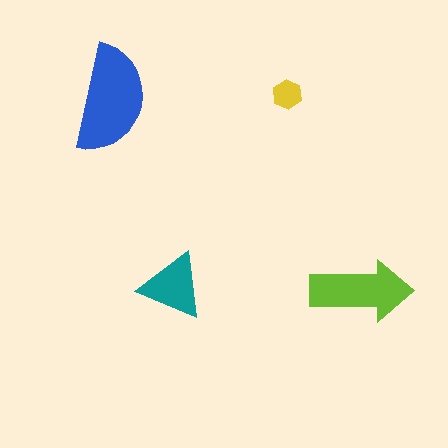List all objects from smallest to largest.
The yellow hexagon, the teal triangle, the lime arrow, the blue semicircle.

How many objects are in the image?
There are 4 objects in the image.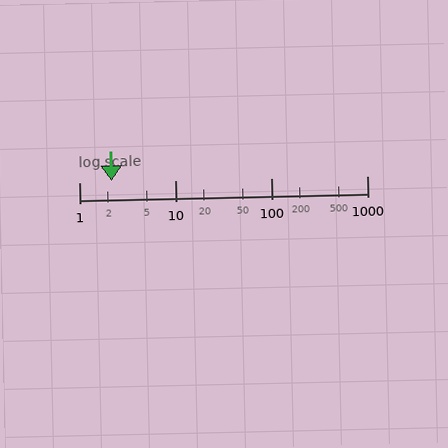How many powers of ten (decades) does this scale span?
The scale spans 3 decades, from 1 to 1000.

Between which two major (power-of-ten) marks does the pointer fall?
The pointer is between 1 and 10.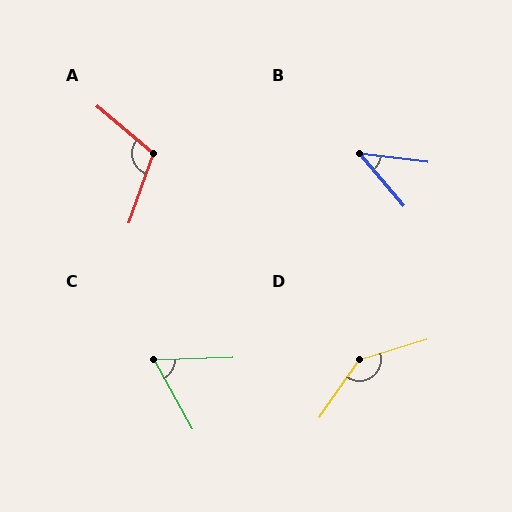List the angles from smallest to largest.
B (43°), C (63°), A (111°), D (142°).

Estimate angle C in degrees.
Approximately 63 degrees.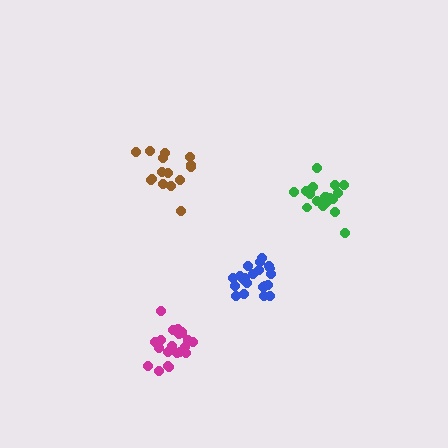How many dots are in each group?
Group 1: 21 dots, Group 2: 15 dots, Group 3: 21 dots, Group 4: 20 dots (77 total).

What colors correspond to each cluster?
The clusters are colored: magenta, brown, blue, green.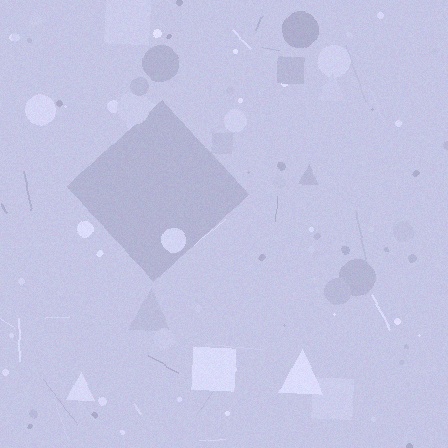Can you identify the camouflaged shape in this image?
The camouflaged shape is a diamond.